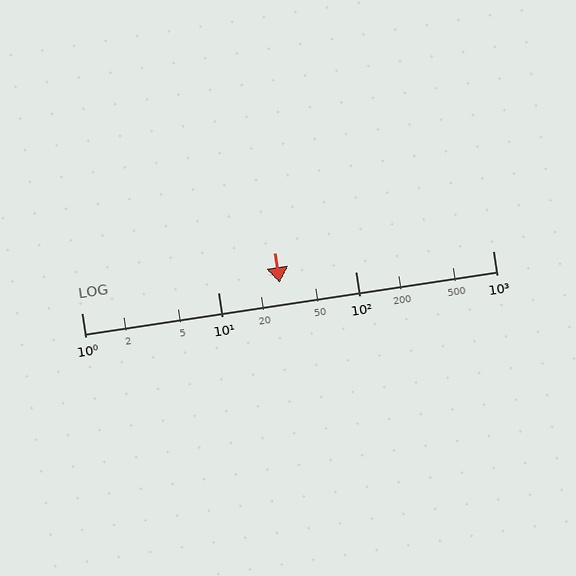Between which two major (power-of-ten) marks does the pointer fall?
The pointer is between 10 and 100.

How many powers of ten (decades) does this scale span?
The scale spans 3 decades, from 1 to 1000.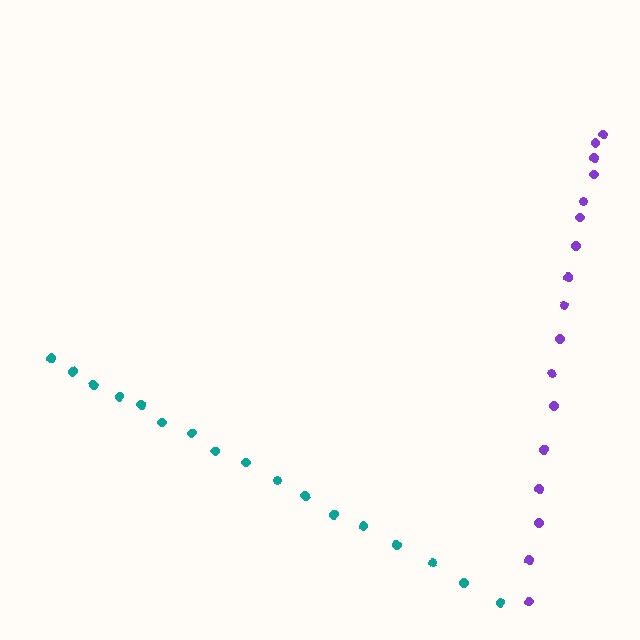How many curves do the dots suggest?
There are 2 distinct paths.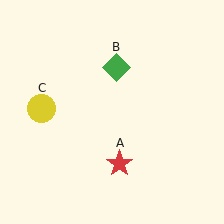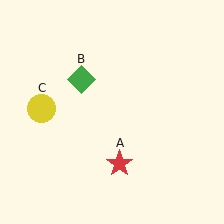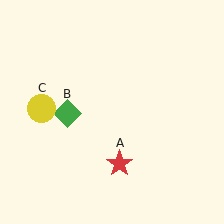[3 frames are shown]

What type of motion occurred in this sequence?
The green diamond (object B) rotated counterclockwise around the center of the scene.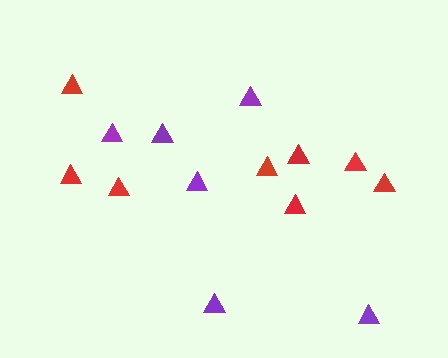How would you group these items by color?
There are 2 groups: one group of red triangles (8) and one group of purple triangles (6).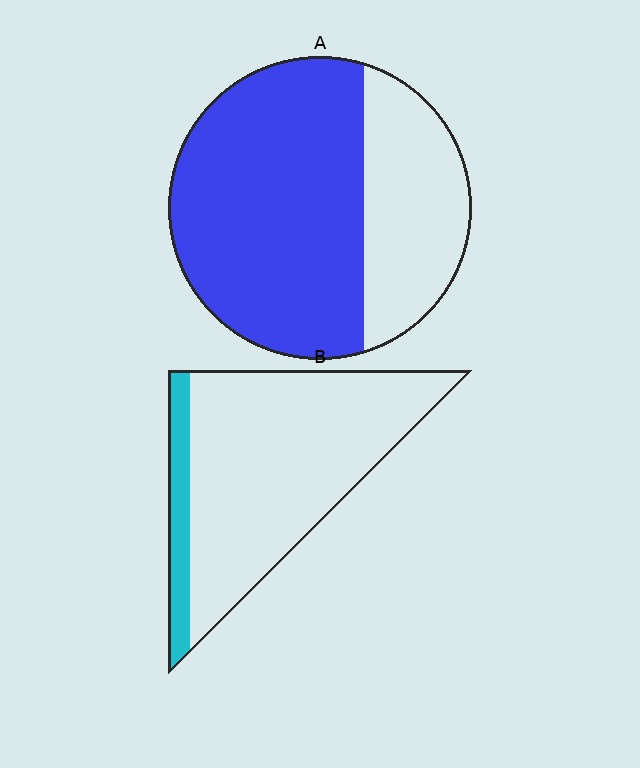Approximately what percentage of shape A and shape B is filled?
A is approximately 70% and B is approximately 15%.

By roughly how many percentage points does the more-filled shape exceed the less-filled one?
By roughly 55 percentage points (A over B).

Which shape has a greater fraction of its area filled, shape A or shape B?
Shape A.